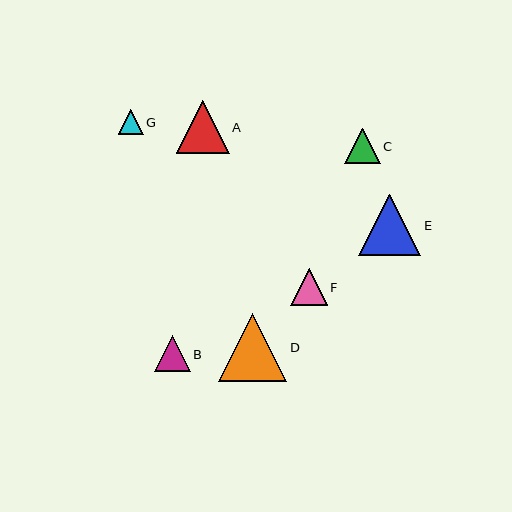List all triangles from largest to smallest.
From largest to smallest: D, E, A, F, B, C, G.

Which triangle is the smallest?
Triangle G is the smallest with a size of approximately 25 pixels.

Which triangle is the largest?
Triangle D is the largest with a size of approximately 68 pixels.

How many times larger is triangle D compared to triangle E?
Triangle D is approximately 1.1 times the size of triangle E.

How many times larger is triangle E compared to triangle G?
Triangle E is approximately 2.5 times the size of triangle G.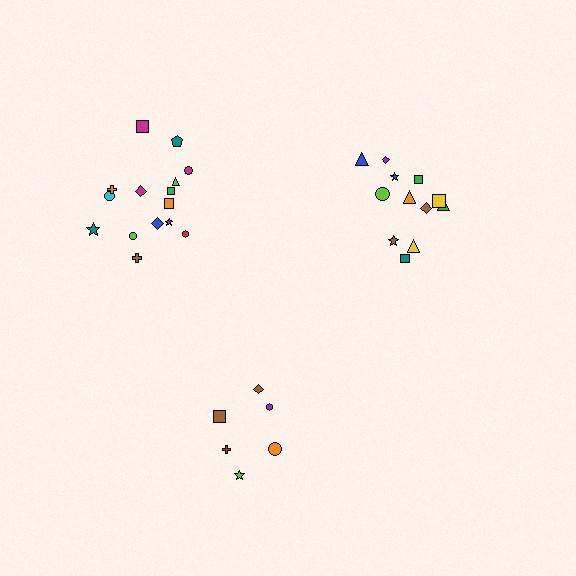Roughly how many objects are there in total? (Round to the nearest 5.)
Roughly 35 objects in total.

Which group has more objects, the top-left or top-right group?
The top-left group.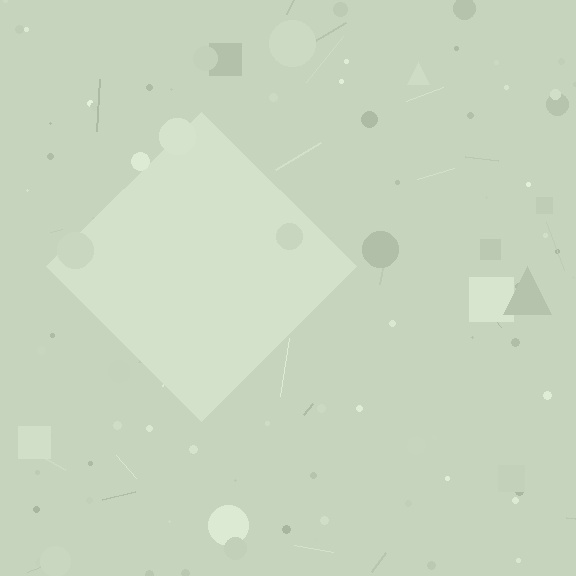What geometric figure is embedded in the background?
A diamond is embedded in the background.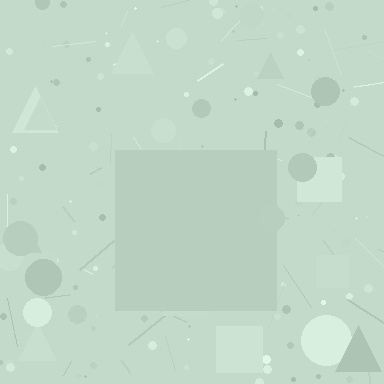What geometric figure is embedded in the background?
A square is embedded in the background.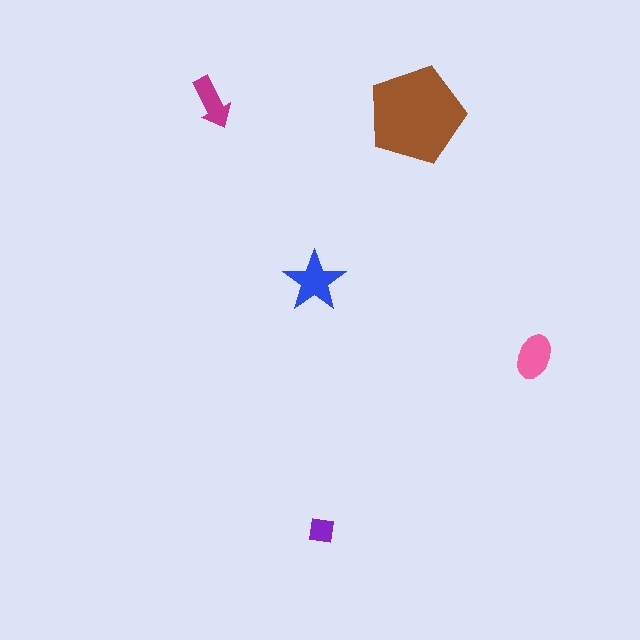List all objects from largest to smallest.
The brown pentagon, the blue star, the pink ellipse, the magenta arrow, the purple square.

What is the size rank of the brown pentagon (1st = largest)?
1st.